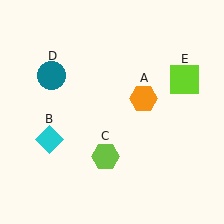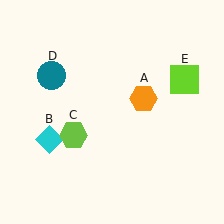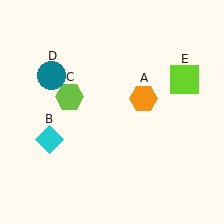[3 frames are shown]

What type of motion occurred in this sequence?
The lime hexagon (object C) rotated clockwise around the center of the scene.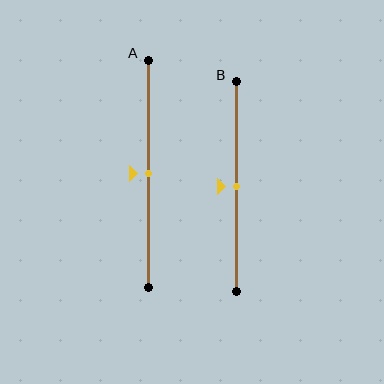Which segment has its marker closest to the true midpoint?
Segment A has its marker closest to the true midpoint.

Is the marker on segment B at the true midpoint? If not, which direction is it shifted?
Yes, the marker on segment B is at the true midpoint.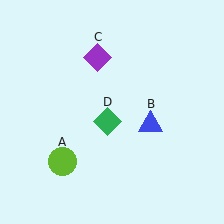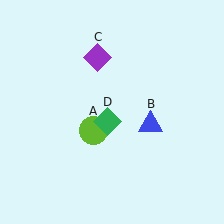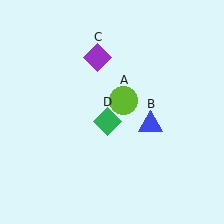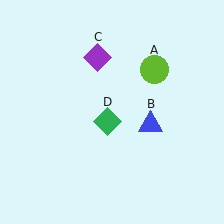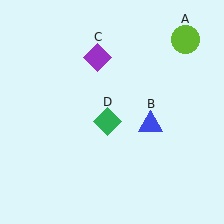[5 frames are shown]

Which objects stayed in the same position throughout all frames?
Blue triangle (object B) and purple diamond (object C) and green diamond (object D) remained stationary.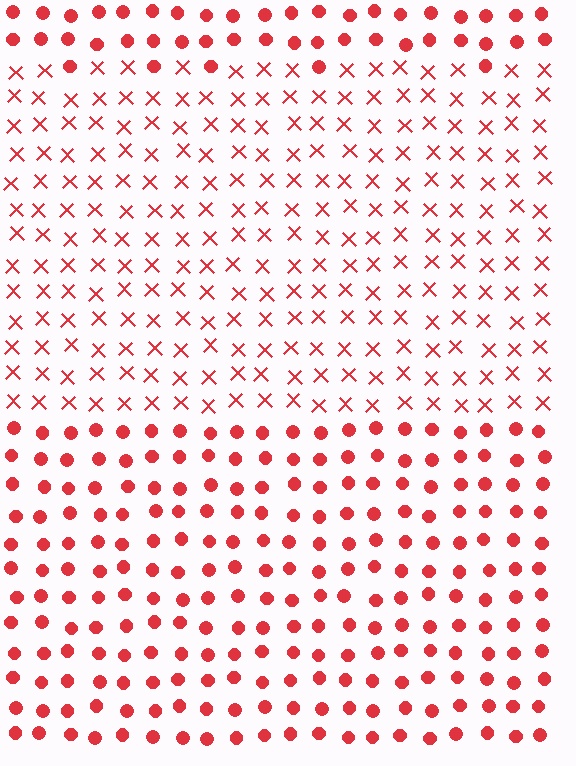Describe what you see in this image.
The image is filled with small red elements arranged in a uniform grid. A rectangle-shaped region contains X marks, while the surrounding area contains circles. The boundary is defined purely by the change in element shape.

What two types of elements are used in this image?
The image uses X marks inside the rectangle region and circles outside it.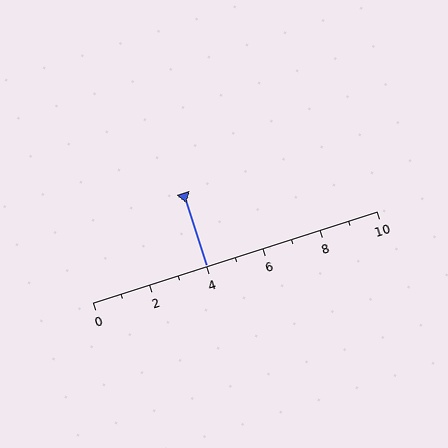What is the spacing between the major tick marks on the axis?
The major ticks are spaced 2 apart.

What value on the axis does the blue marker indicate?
The marker indicates approximately 4.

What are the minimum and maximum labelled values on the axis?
The axis runs from 0 to 10.